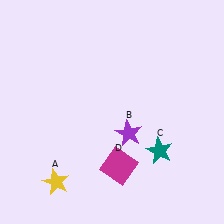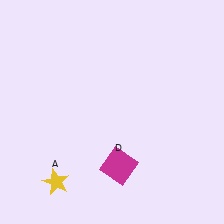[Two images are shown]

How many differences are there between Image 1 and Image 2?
There are 2 differences between the two images.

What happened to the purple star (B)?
The purple star (B) was removed in Image 2. It was in the bottom-right area of Image 1.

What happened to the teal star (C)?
The teal star (C) was removed in Image 2. It was in the bottom-right area of Image 1.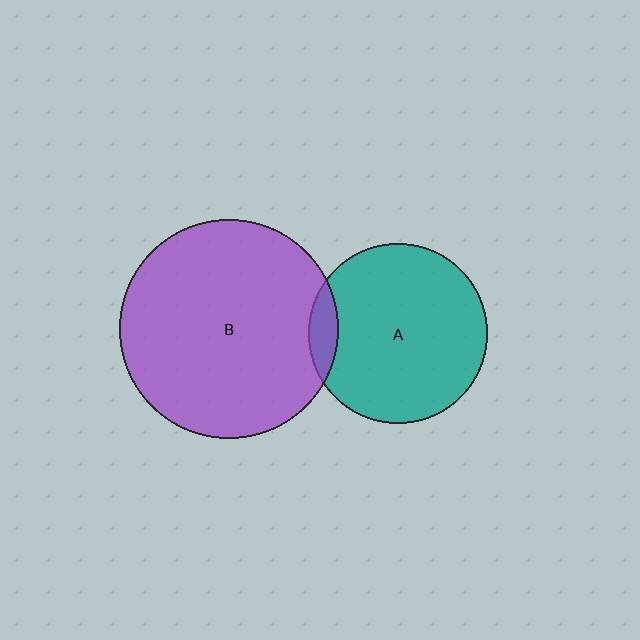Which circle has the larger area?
Circle B (purple).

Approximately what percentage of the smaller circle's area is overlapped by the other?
Approximately 10%.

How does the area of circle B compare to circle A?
Approximately 1.5 times.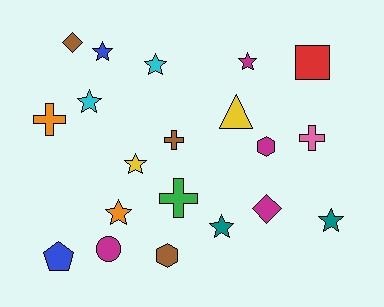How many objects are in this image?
There are 20 objects.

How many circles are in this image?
There is 1 circle.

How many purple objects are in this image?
There are no purple objects.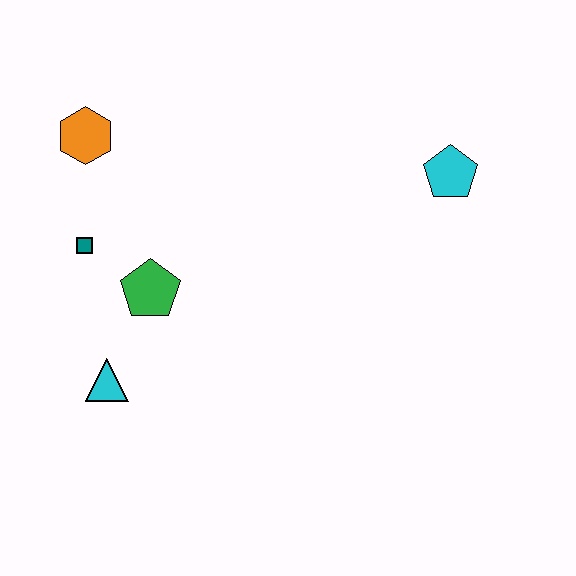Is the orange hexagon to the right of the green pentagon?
No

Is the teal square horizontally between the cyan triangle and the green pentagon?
No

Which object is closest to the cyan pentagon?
The green pentagon is closest to the cyan pentagon.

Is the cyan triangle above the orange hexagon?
No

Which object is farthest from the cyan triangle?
The cyan pentagon is farthest from the cyan triangle.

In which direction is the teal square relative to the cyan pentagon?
The teal square is to the left of the cyan pentagon.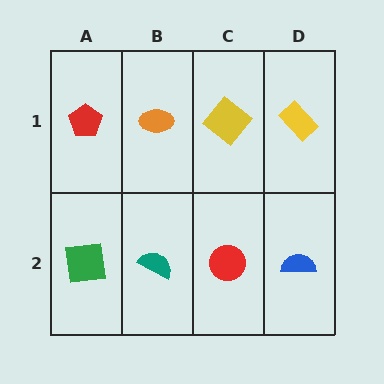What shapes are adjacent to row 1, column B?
A teal semicircle (row 2, column B), a red pentagon (row 1, column A), a yellow diamond (row 1, column C).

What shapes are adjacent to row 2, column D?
A yellow rectangle (row 1, column D), a red circle (row 2, column C).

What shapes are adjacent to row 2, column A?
A red pentagon (row 1, column A), a teal semicircle (row 2, column B).